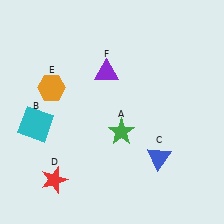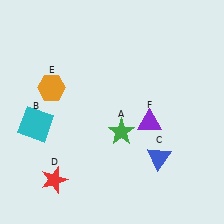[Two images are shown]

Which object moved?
The purple triangle (F) moved down.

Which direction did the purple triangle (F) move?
The purple triangle (F) moved down.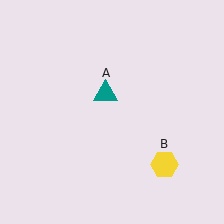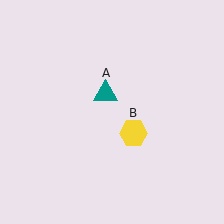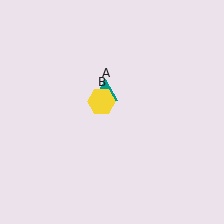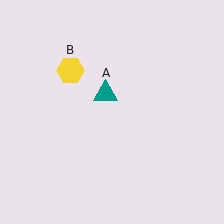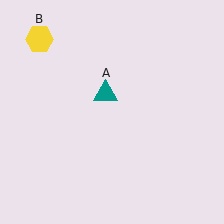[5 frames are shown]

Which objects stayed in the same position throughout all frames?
Teal triangle (object A) remained stationary.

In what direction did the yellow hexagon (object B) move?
The yellow hexagon (object B) moved up and to the left.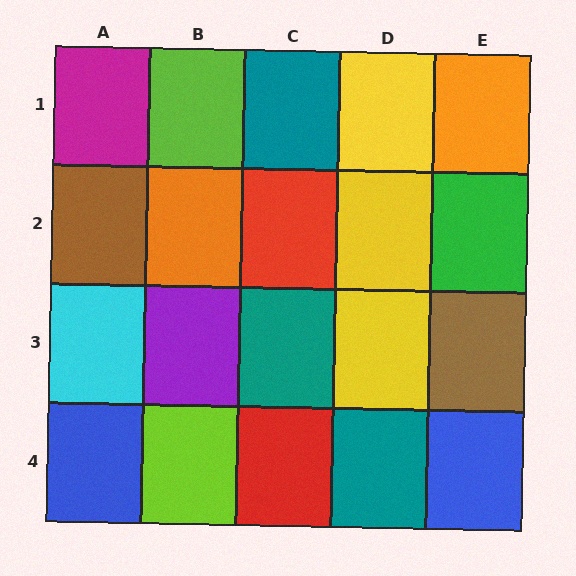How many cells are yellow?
3 cells are yellow.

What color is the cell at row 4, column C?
Red.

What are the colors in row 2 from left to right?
Brown, orange, red, yellow, green.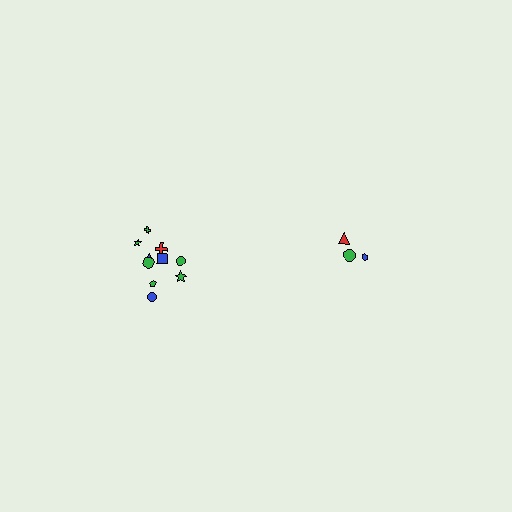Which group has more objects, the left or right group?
The left group.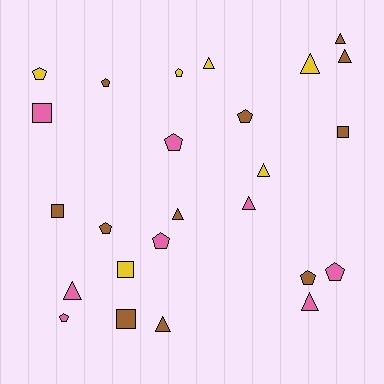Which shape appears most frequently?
Pentagon, with 10 objects.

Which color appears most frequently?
Brown, with 11 objects.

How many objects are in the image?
There are 25 objects.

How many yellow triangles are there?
There are 3 yellow triangles.